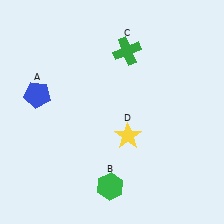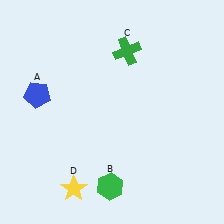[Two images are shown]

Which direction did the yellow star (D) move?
The yellow star (D) moved left.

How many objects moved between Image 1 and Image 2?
1 object moved between the two images.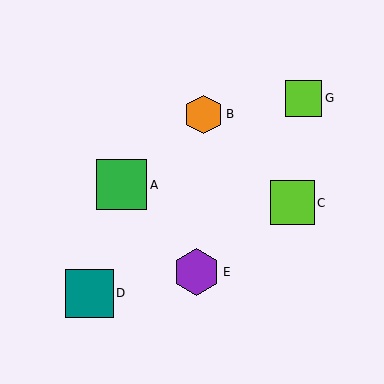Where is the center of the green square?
The center of the green square is at (122, 185).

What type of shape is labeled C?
Shape C is a lime square.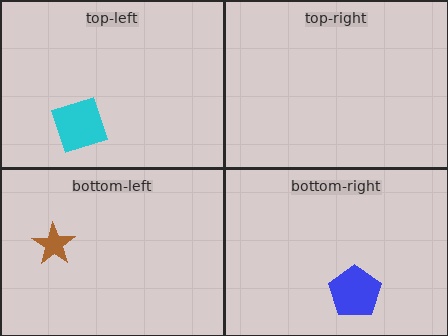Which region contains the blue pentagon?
The bottom-right region.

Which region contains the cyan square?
The top-left region.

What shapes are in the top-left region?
The cyan square.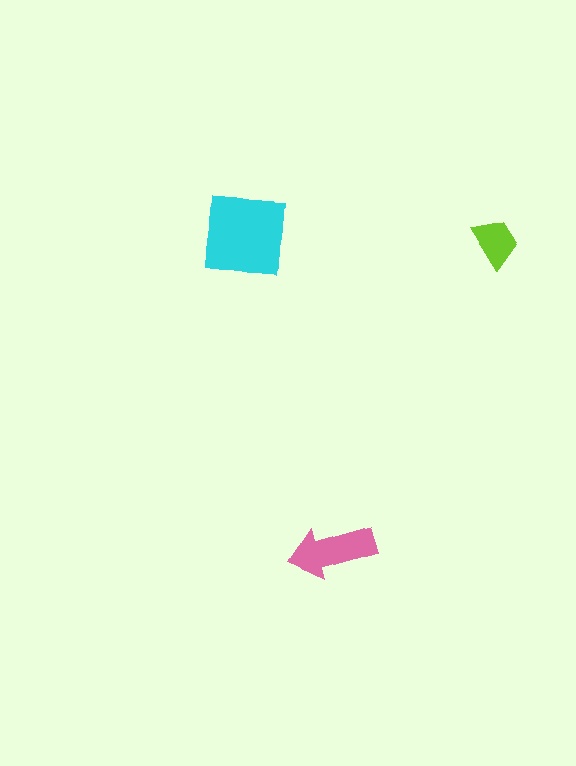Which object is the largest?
The cyan square.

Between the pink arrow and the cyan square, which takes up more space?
The cyan square.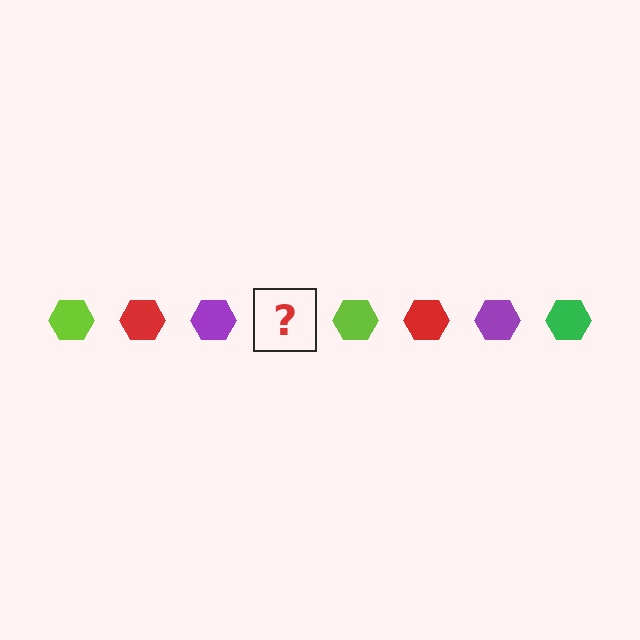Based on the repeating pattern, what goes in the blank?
The blank should be a green hexagon.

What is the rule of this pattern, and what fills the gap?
The rule is that the pattern cycles through lime, red, purple, green hexagons. The gap should be filled with a green hexagon.